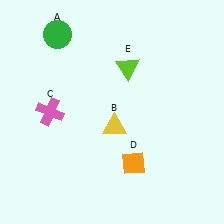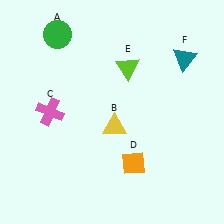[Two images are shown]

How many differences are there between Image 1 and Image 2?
There is 1 difference between the two images.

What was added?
A teal triangle (F) was added in Image 2.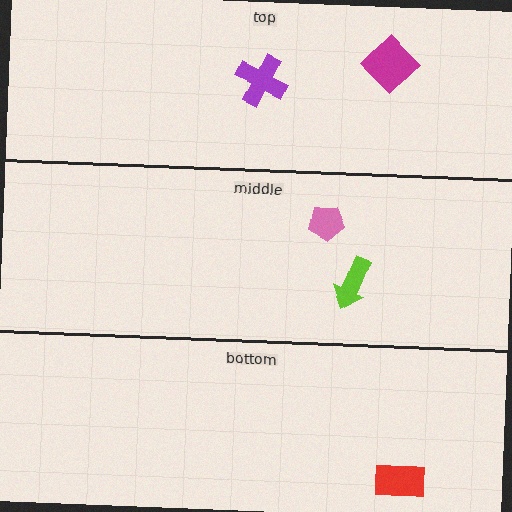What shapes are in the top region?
The purple cross, the magenta diamond.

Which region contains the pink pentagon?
The middle region.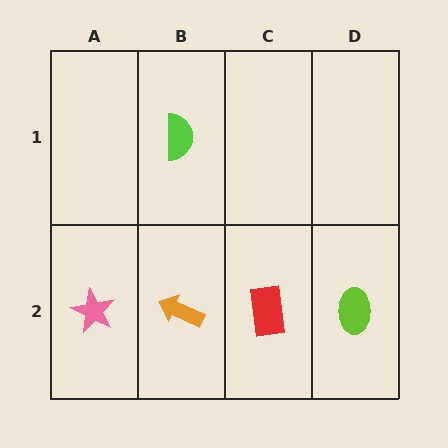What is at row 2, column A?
A pink star.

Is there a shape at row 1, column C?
No, that cell is empty.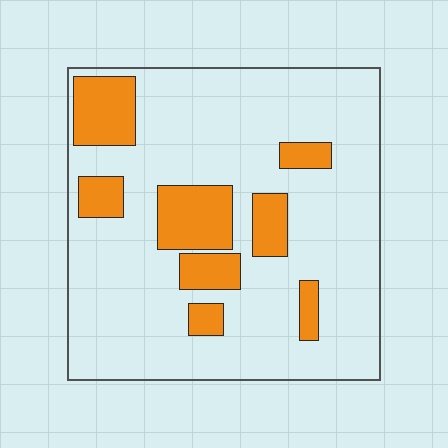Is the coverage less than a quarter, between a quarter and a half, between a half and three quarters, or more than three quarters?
Less than a quarter.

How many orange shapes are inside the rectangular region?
8.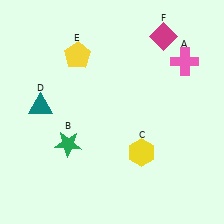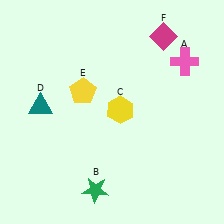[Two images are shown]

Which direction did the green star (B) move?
The green star (B) moved down.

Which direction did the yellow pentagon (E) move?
The yellow pentagon (E) moved down.